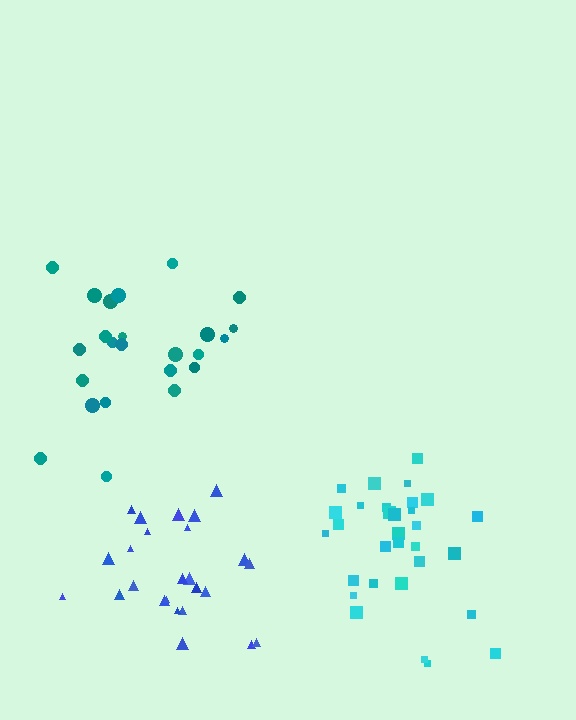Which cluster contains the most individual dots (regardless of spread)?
Cyan (31).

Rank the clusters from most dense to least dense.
cyan, blue, teal.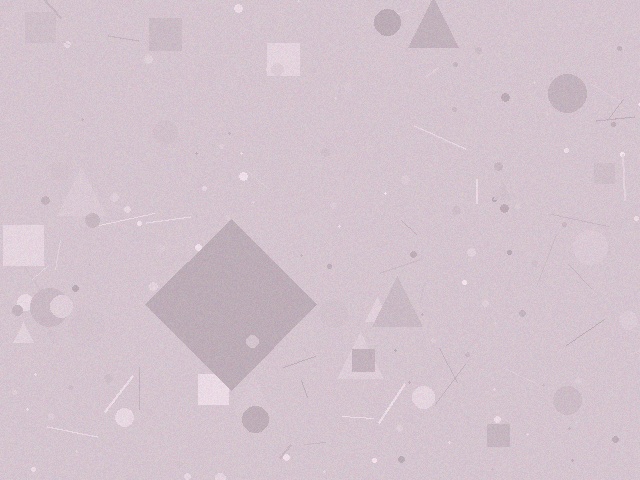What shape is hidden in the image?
A diamond is hidden in the image.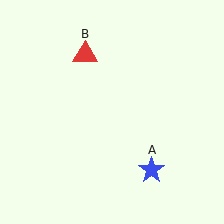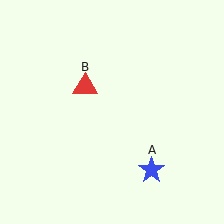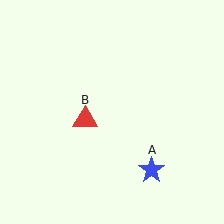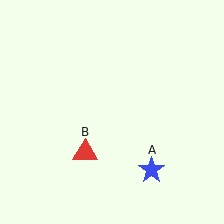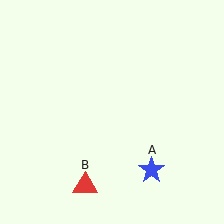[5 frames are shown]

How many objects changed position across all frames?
1 object changed position: red triangle (object B).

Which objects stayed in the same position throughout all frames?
Blue star (object A) remained stationary.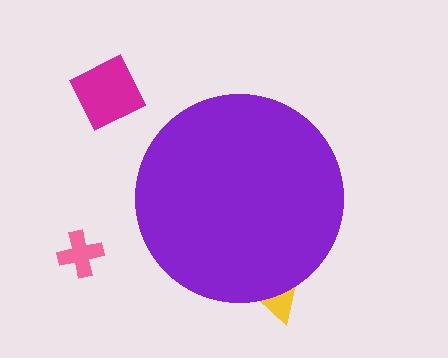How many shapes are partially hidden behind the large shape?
1 shape is partially hidden.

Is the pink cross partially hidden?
No, the pink cross is fully visible.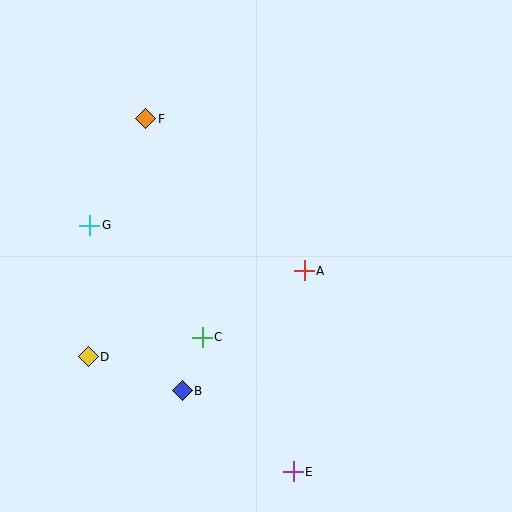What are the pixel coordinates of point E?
Point E is at (293, 472).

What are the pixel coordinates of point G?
Point G is at (90, 225).